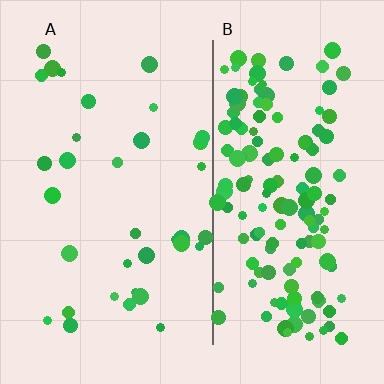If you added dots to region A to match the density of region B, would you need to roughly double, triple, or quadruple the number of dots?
Approximately quadruple.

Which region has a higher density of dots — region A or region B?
B (the right).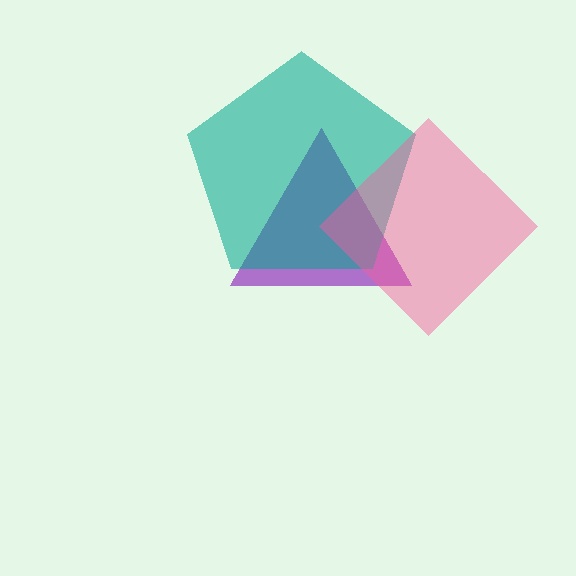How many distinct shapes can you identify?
There are 3 distinct shapes: a purple triangle, a teal pentagon, a pink diamond.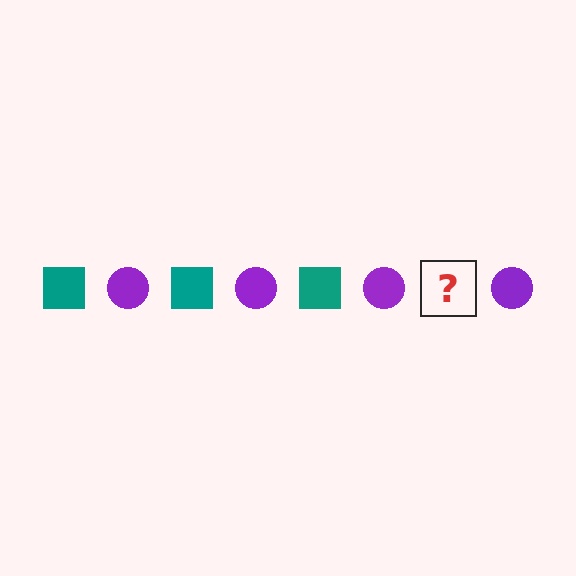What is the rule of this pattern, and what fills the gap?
The rule is that the pattern alternates between teal square and purple circle. The gap should be filled with a teal square.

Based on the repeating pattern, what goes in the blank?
The blank should be a teal square.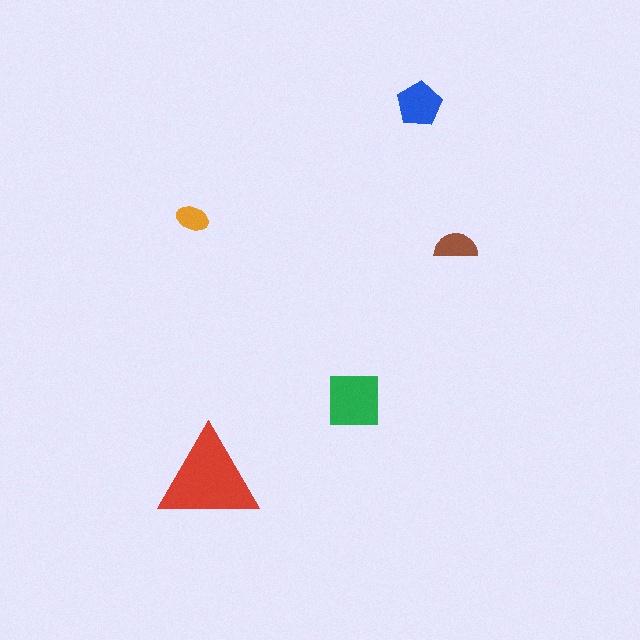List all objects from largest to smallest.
The red triangle, the green square, the blue pentagon, the brown semicircle, the orange ellipse.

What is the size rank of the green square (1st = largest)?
2nd.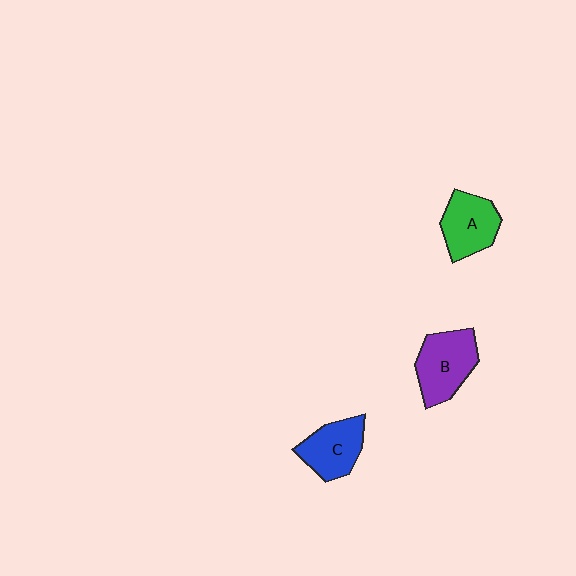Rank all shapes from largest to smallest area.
From largest to smallest: B (purple), A (green), C (blue).